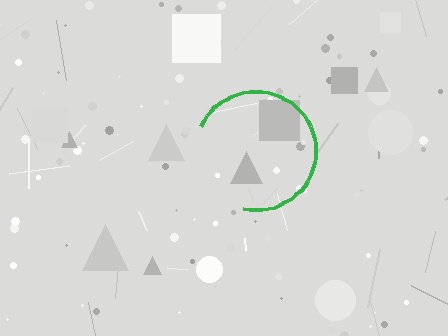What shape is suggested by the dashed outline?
The dashed outline suggests a circle.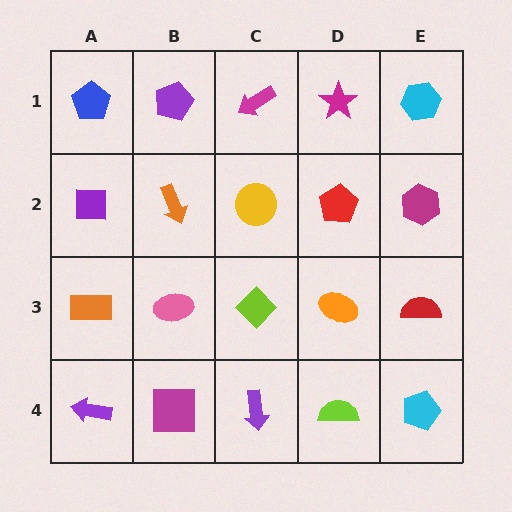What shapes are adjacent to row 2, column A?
A blue pentagon (row 1, column A), an orange rectangle (row 3, column A), an orange arrow (row 2, column B).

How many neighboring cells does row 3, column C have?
4.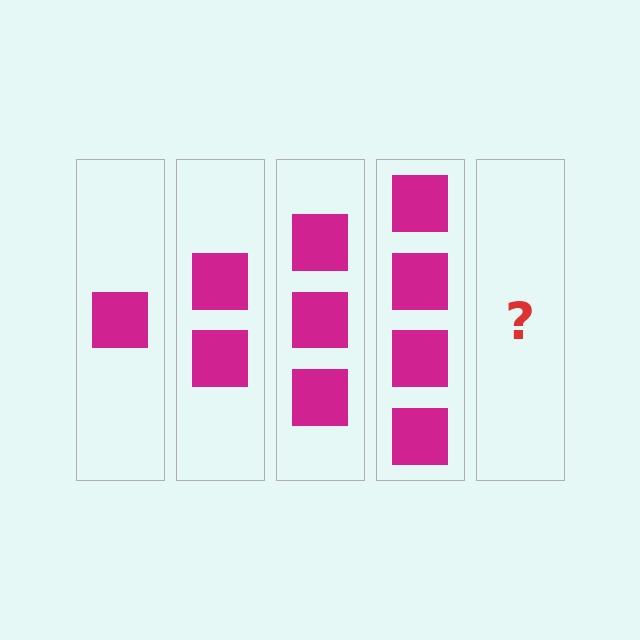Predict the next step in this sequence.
The next step is 5 squares.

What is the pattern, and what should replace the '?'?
The pattern is that each step adds one more square. The '?' should be 5 squares.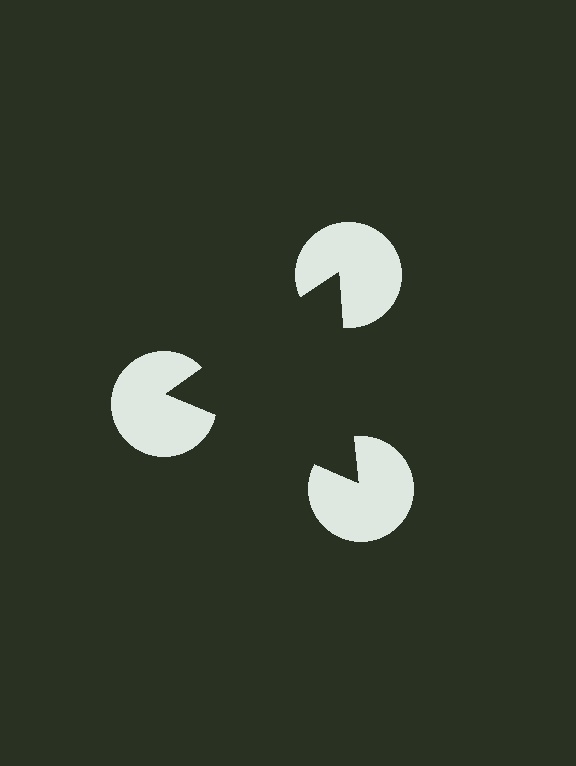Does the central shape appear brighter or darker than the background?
It typically appears slightly darker than the background, even though no actual brightness change is drawn.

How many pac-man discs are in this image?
There are 3 — one at each vertex of the illusory triangle.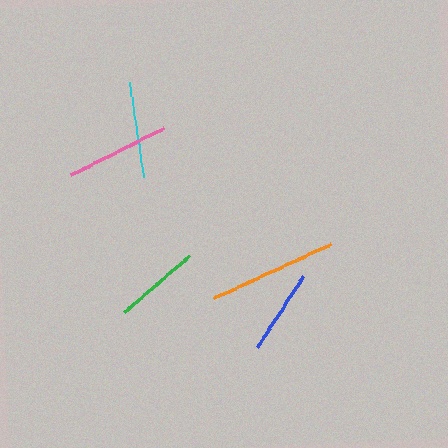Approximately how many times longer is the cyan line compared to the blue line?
The cyan line is approximately 1.1 times the length of the blue line.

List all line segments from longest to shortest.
From longest to shortest: orange, pink, cyan, green, blue.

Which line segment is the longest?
The orange line is the longest at approximately 129 pixels.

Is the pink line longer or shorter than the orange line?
The orange line is longer than the pink line.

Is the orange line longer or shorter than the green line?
The orange line is longer than the green line.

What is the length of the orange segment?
The orange segment is approximately 129 pixels long.